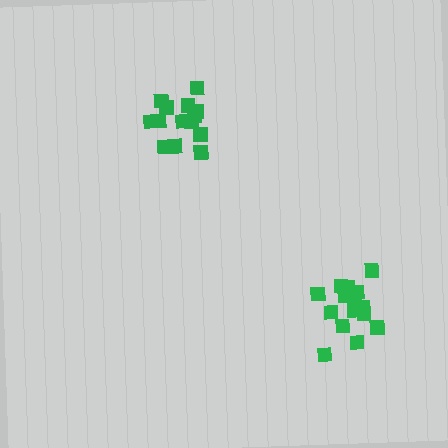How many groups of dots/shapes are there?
There are 2 groups.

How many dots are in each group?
Group 1: 14 dots, Group 2: 16 dots (30 total).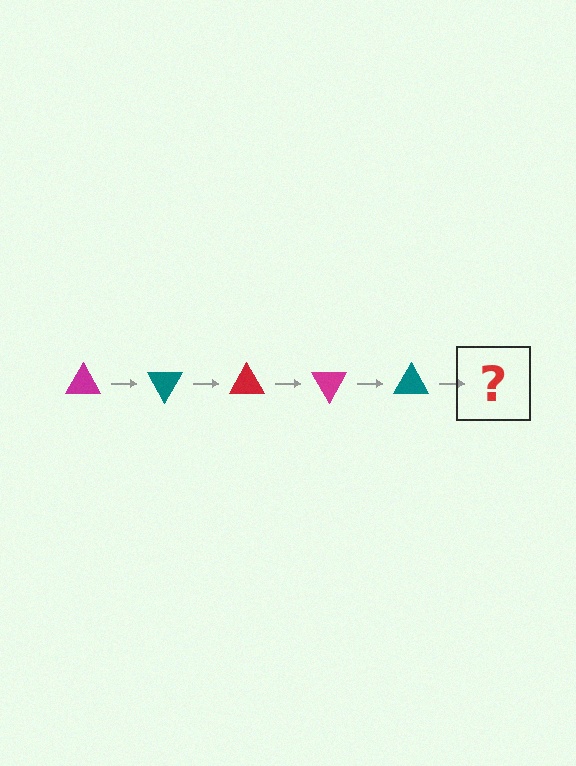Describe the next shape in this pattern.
It should be a red triangle, rotated 300 degrees from the start.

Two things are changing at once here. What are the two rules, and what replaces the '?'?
The two rules are that it rotates 60 degrees each step and the color cycles through magenta, teal, and red. The '?' should be a red triangle, rotated 300 degrees from the start.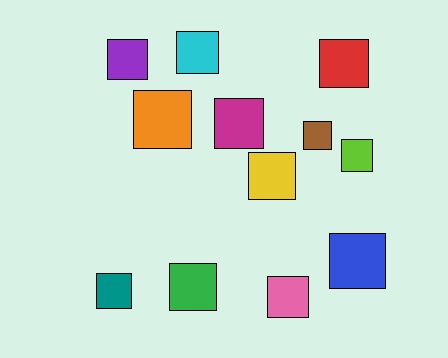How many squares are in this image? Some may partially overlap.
There are 12 squares.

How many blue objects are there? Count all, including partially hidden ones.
There is 1 blue object.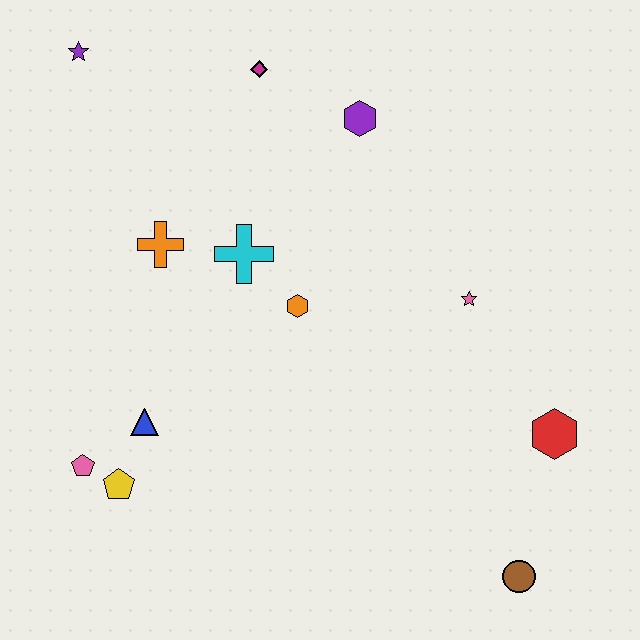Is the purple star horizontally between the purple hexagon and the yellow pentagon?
No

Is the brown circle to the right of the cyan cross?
Yes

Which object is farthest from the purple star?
The brown circle is farthest from the purple star.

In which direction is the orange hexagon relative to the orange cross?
The orange hexagon is to the right of the orange cross.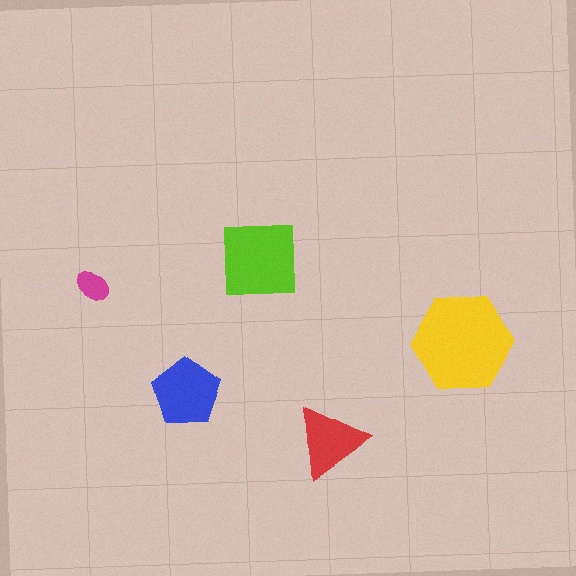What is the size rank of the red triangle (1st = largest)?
4th.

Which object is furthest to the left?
The magenta ellipse is leftmost.